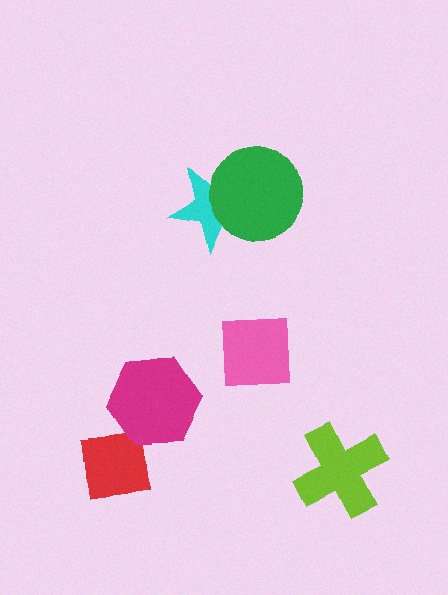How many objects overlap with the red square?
1 object overlaps with the red square.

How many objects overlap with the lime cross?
0 objects overlap with the lime cross.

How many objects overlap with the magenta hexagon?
1 object overlaps with the magenta hexagon.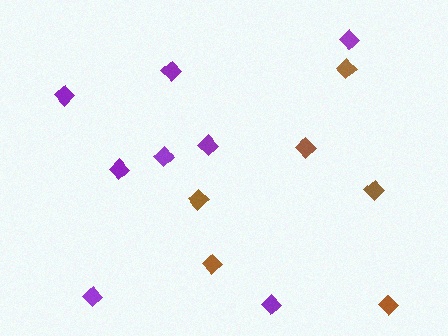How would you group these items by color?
There are 2 groups: one group of brown diamonds (6) and one group of purple diamonds (8).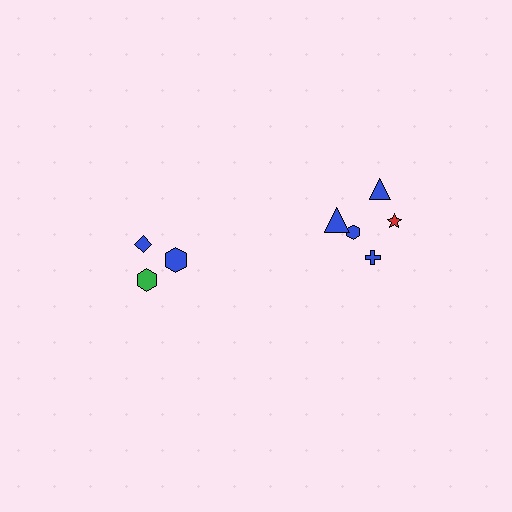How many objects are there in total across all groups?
There are 8 objects.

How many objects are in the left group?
There are 3 objects.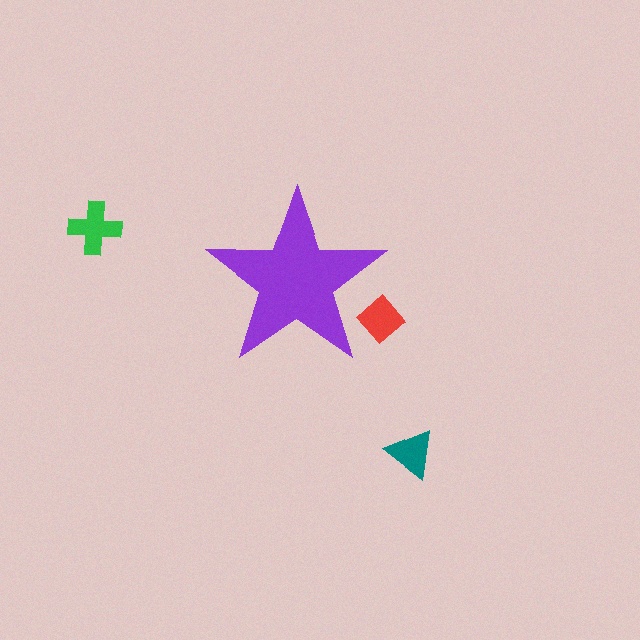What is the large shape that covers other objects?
A purple star.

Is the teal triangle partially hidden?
No, the teal triangle is fully visible.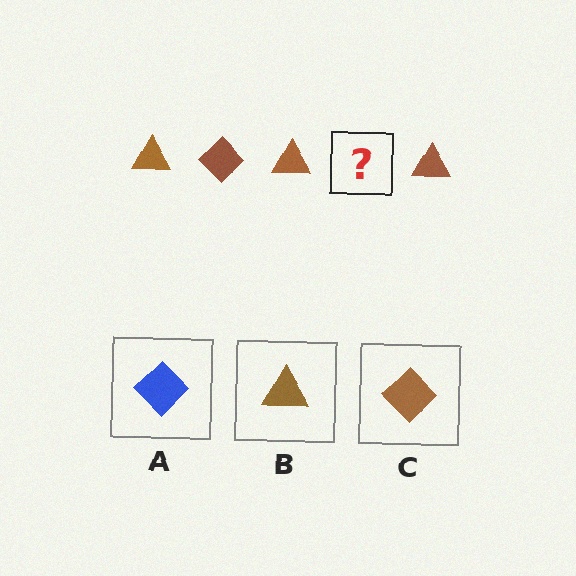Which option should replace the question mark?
Option C.